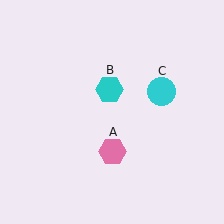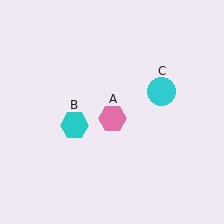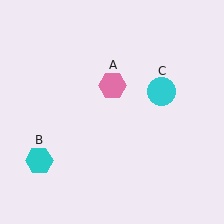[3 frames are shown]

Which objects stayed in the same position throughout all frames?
Cyan circle (object C) remained stationary.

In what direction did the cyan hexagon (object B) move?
The cyan hexagon (object B) moved down and to the left.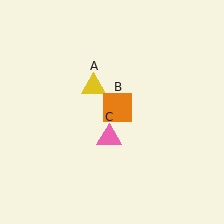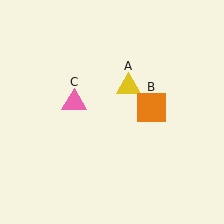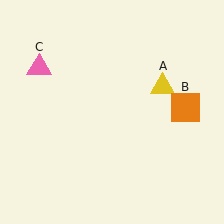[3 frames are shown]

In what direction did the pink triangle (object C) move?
The pink triangle (object C) moved up and to the left.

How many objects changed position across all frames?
3 objects changed position: yellow triangle (object A), orange square (object B), pink triangle (object C).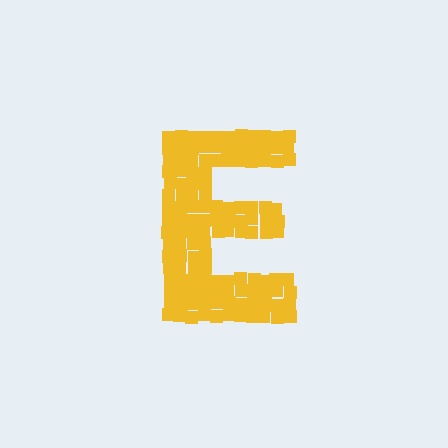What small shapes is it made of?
It is made of small squares.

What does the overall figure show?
The overall figure shows the letter E.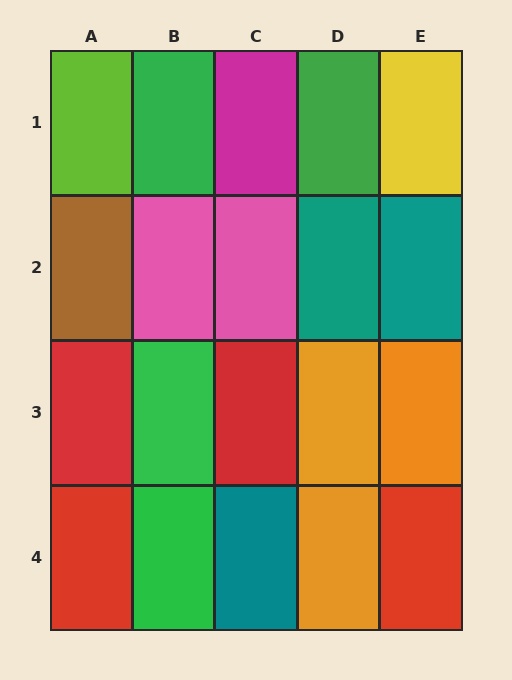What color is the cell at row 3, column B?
Green.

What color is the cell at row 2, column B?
Pink.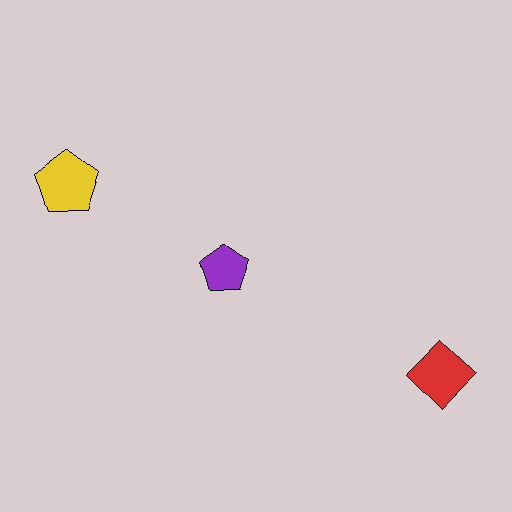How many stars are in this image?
There are no stars.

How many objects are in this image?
There are 3 objects.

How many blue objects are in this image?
There are no blue objects.